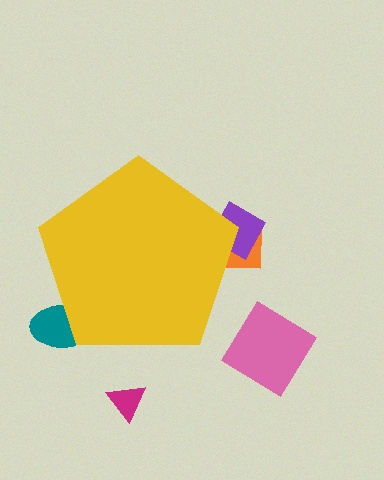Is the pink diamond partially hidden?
No, the pink diamond is fully visible.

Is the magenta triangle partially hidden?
No, the magenta triangle is fully visible.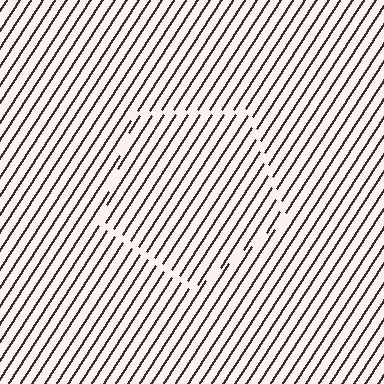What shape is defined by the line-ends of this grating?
An illusory pentagon. The interior of the shape contains the same grating, shifted by half a period — the contour is defined by the phase discontinuity where line-ends from the inner and outer gratings abut.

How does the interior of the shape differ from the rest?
The interior of the shape contains the same grating, shifted by half a period — the contour is defined by the phase discontinuity where line-ends from the inner and outer gratings abut.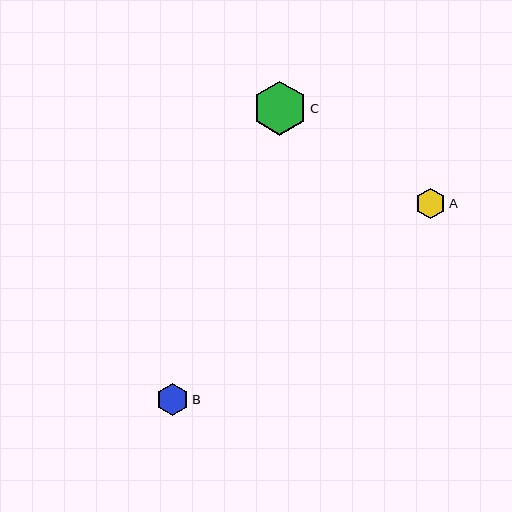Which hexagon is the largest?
Hexagon C is the largest with a size of approximately 54 pixels.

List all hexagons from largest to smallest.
From largest to smallest: C, B, A.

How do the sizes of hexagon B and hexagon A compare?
Hexagon B and hexagon A are approximately the same size.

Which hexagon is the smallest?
Hexagon A is the smallest with a size of approximately 30 pixels.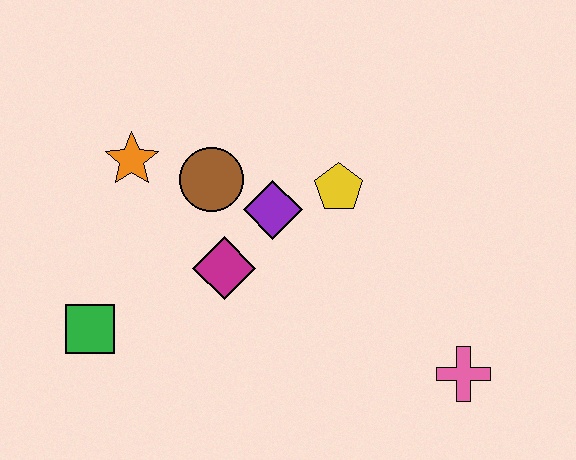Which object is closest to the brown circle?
The purple diamond is closest to the brown circle.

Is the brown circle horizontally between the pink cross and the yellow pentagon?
No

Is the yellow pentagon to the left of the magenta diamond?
No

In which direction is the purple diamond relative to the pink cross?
The purple diamond is to the left of the pink cross.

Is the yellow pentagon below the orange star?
Yes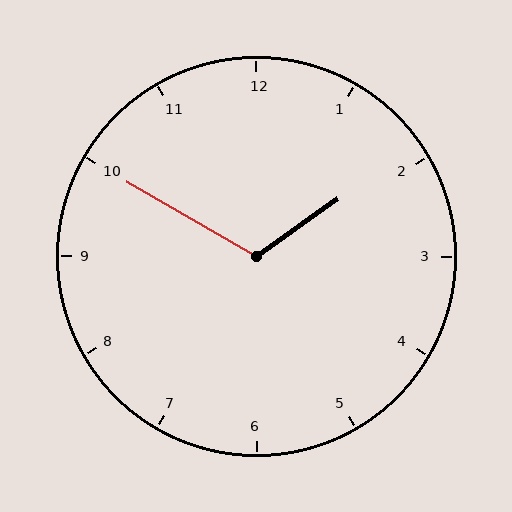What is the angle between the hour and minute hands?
Approximately 115 degrees.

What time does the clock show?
1:50.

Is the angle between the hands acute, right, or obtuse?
It is obtuse.